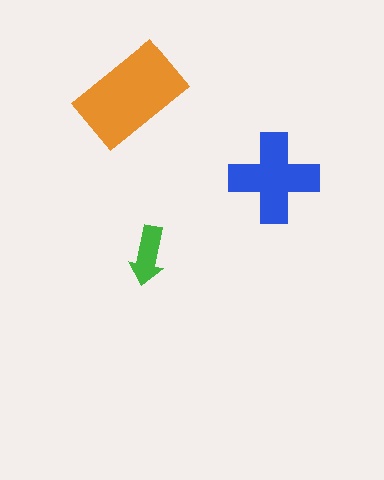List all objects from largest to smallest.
The orange rectangle, the blue cross, the green arrow.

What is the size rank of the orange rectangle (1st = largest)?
1st.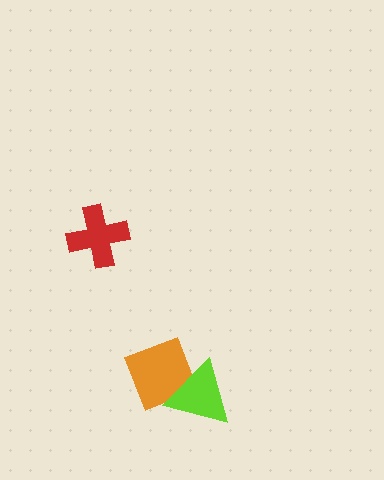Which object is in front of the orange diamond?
The lime triangle is in front of the orange diamond.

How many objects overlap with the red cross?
0 objects overlap with the red cross.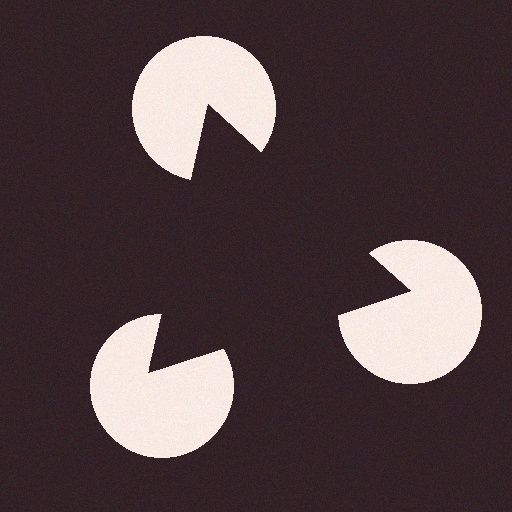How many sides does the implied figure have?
3 sides.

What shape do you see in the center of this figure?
An illusory triangle — its edges are inferred from the aligned wedge cuts in the pac-man discs, not physically drawn.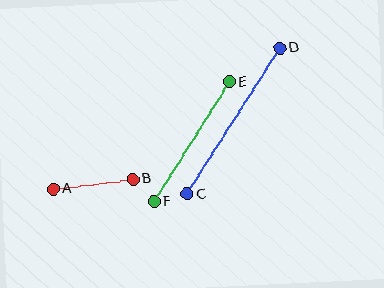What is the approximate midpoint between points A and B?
The midpoint is at approximately (93, 184) pixels.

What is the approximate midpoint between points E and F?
The midpoint is at approximately (192, 142) pixels.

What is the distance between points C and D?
The distance is approximately 173 pixels.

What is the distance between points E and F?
The distance is approximately 142 pixels.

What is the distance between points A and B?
The distance is approximately 80 pixels.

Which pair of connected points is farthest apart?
Points C and D are farthest apart.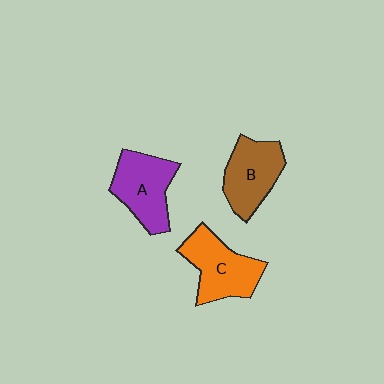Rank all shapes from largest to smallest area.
From largest to smallest: C (orange), A (purple), B (brown).